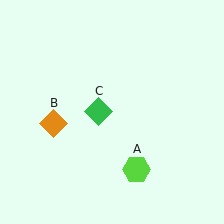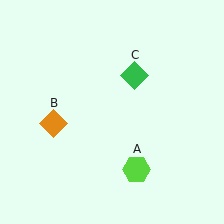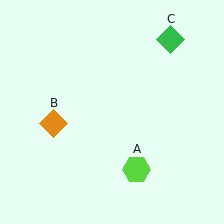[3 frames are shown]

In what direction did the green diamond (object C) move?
The green diamond (object C) moved up and to the right.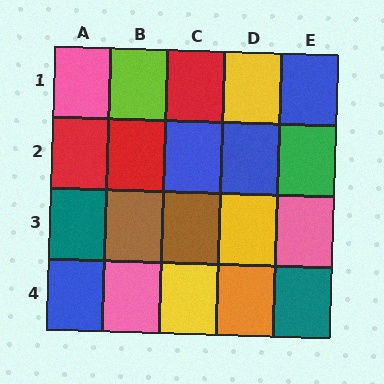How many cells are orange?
1 cell is orange.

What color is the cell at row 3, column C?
Brown.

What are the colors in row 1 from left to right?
Pink, lime, red, yellow, blue.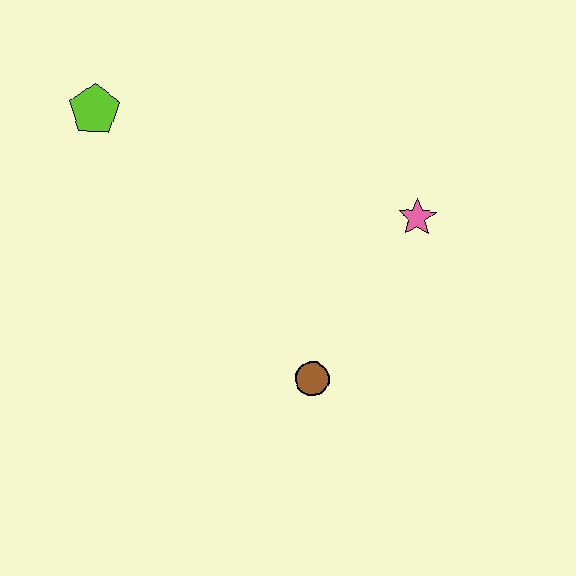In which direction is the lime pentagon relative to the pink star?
The lime pentagon is to the left of the pink star.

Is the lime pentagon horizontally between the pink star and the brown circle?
No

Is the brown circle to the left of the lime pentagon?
No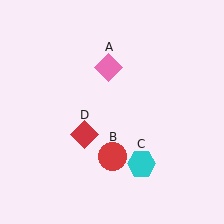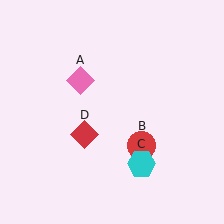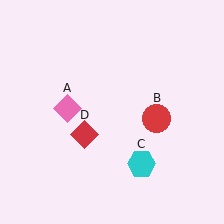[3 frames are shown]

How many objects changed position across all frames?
2 objects changed position: pink diamond (object A), red circle (object B).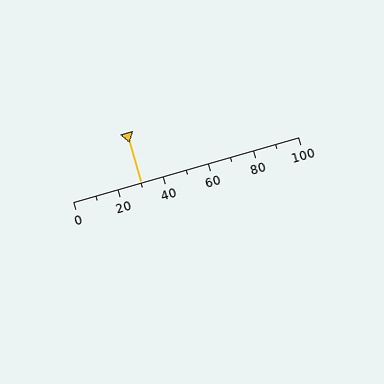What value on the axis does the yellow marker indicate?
The marker indicates approximately 30.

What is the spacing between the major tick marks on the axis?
The major ticks are spaced 20 apart.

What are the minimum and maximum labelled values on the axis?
The axis runs from 0 to 100.